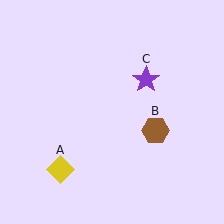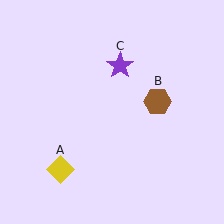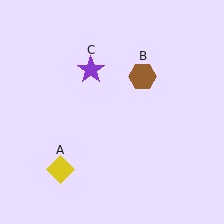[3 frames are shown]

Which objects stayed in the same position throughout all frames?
Yellow diamond (object A) remained stationary.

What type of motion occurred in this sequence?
The brown hexagon (object B), purple star (object C) rotated counterclockwise around the center of the scene.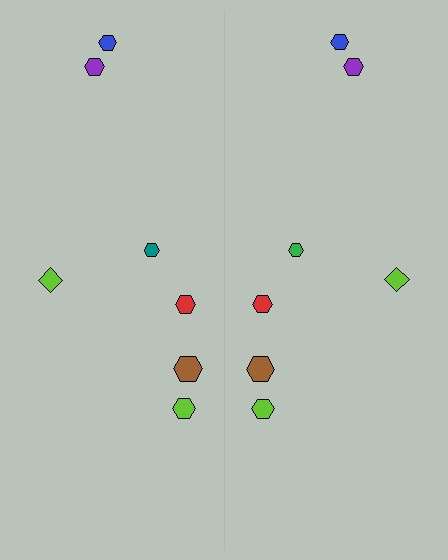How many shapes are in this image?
There are 14 shapes in this image.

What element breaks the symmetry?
The green hexagon on the right side breaks the symmetry — its mirror counterpart is teal.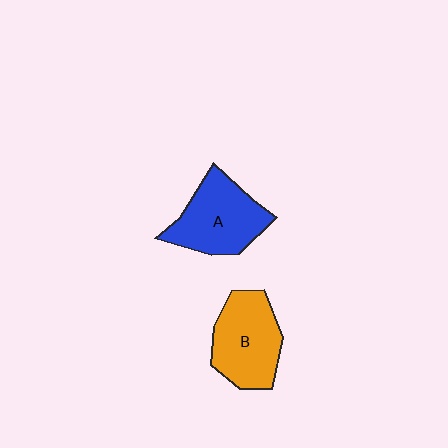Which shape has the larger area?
Shape A (blue).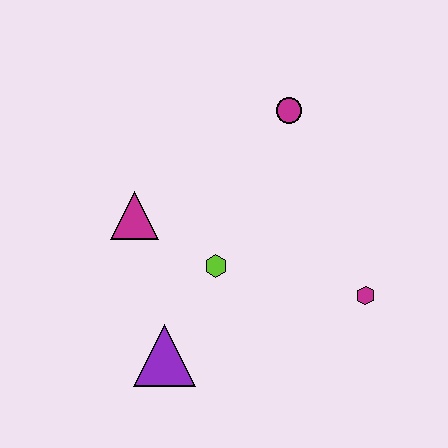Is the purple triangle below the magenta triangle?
Yes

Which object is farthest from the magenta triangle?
The magenta hexagon is farthest from the magenta triangle.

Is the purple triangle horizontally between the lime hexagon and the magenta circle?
No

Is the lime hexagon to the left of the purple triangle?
No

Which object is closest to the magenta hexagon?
The lime hexagon is closest to the magenta hexagon.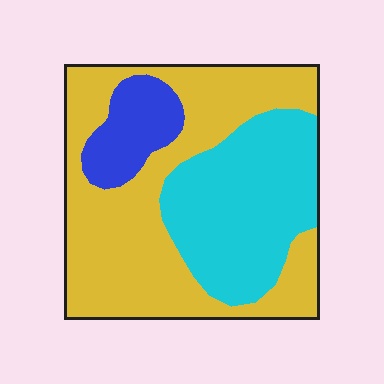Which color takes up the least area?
Blue, at roughly 10%.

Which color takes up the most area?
Yellow, at roughly 55%.